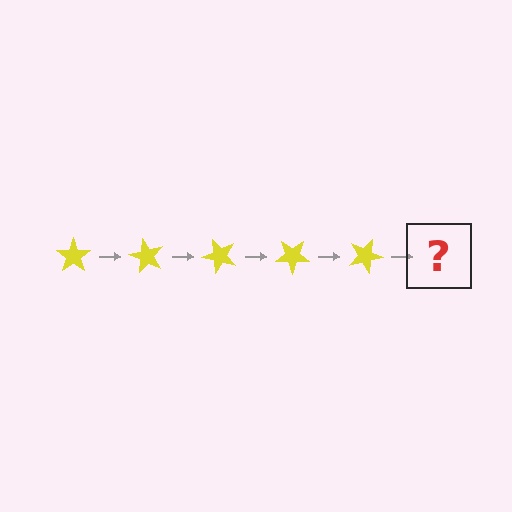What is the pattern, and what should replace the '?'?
The pattern is that the star rotates 60 degrees each step. The '?' should be a yellow star rotated 300 degrees.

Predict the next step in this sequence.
The next step is a yellow star rotated 300 degrees.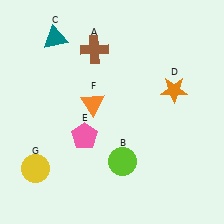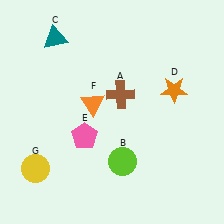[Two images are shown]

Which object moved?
The brown cross (A) moved down.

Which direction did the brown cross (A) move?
The brown cross (A) moved down.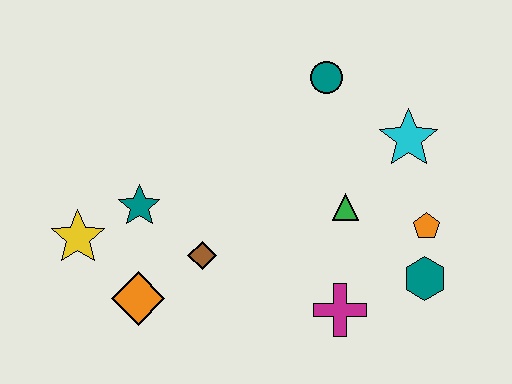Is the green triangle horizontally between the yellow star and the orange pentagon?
Yes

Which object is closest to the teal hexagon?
The orange pentagon is closest to the teal hexagon.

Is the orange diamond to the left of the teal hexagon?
Yes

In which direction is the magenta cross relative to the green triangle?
The magenta cross is below the green triangle.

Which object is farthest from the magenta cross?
The yellow star is farthest from the magenta cross.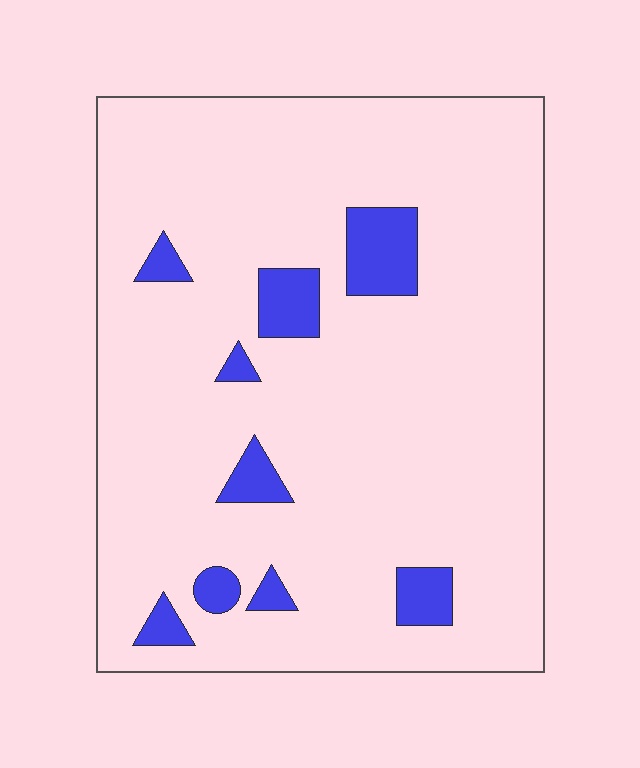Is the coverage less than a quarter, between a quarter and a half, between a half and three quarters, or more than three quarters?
Less than a quarter.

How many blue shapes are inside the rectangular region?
9.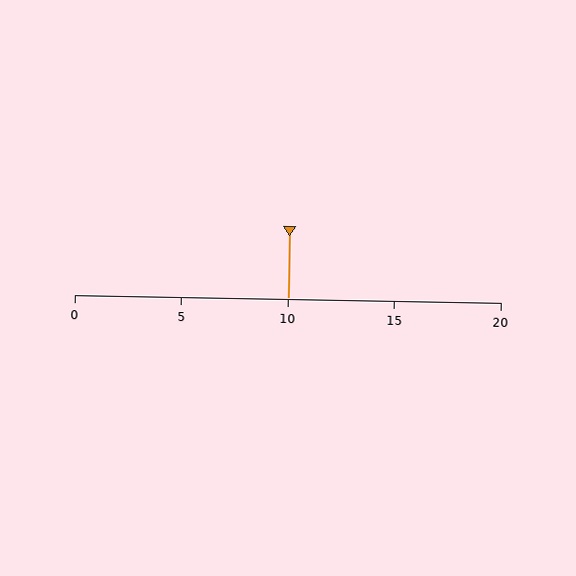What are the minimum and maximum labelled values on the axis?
The axis runs from 0 to 20.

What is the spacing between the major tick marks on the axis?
The major ticks are spaced 5 apart.